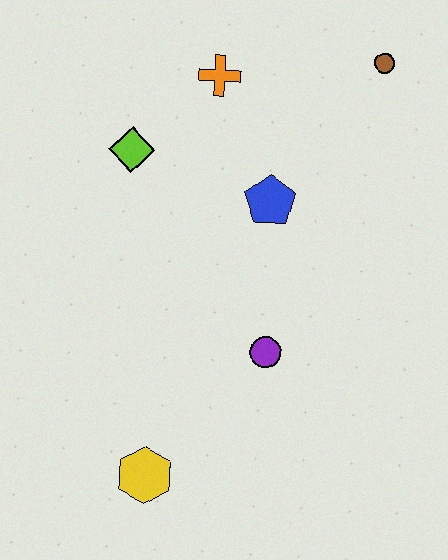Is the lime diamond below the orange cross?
Yes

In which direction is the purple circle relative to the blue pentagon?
The purple circle is below the blue pentagon.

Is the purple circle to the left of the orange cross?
No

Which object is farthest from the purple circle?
The brown circle is farthest from the purple circle.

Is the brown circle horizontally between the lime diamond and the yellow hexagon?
No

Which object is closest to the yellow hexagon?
The purple circle is closest to the yellow hexagon.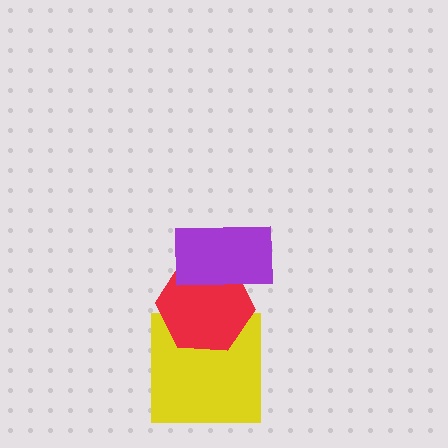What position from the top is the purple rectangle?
The purple rectangle is 1st from the top.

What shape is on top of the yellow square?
The red hexagon is on top of the yellow square.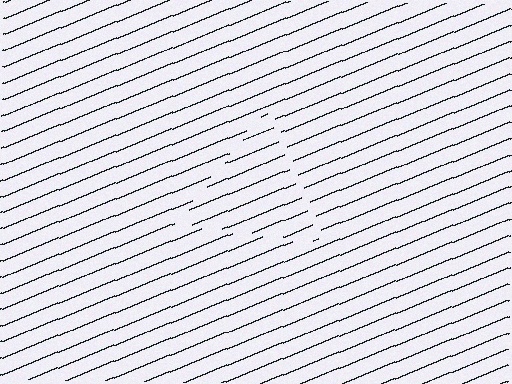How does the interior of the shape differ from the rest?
The interior of the shape contains the same grating, shifted by half a period — the contour is defined by the phase discontinuity where line-ends from the inner and outer gratings abut.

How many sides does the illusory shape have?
3 sides — the line-ends trace a triangle.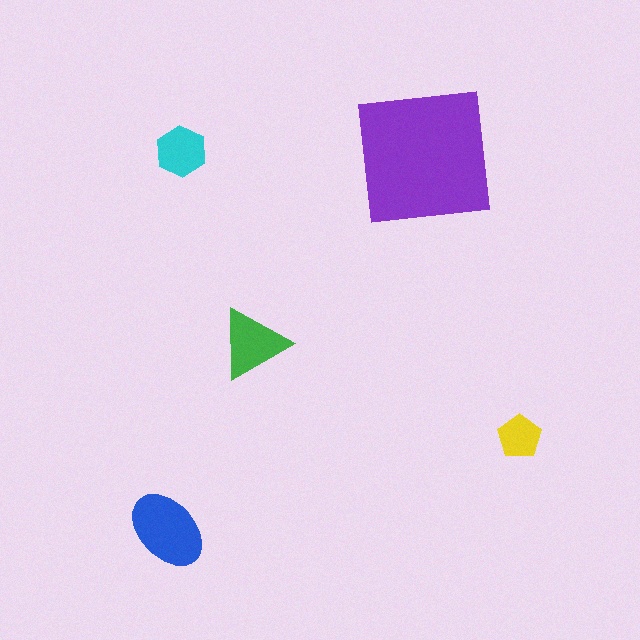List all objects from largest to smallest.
The purple square, the blue ellipse, the green triangle, the cyan hexagon, the yellow pentagon.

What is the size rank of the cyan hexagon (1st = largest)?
4th.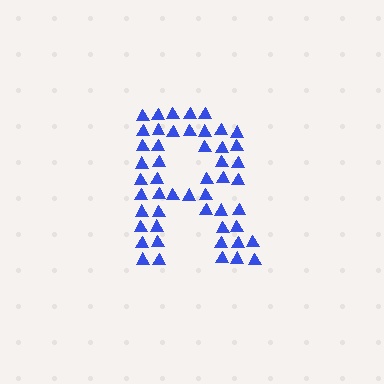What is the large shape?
The large shape is the letter R.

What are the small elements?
The small elements are triangles.